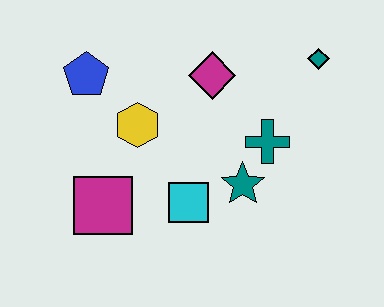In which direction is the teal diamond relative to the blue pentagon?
The teal diamond is to the right of the blue pentagon.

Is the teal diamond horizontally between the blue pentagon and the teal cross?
No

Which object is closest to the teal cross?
The teal star is closest to the teal cross.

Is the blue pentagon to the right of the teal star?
No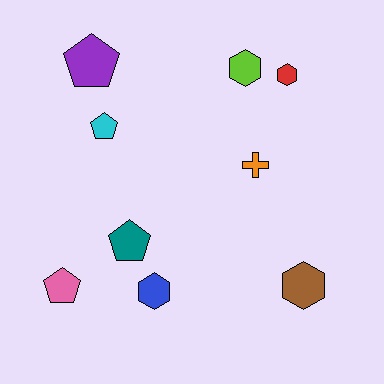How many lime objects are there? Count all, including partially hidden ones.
There is 1 lime object.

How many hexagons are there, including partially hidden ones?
There are 4 hexagons.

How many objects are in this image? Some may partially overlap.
There are 9 objects.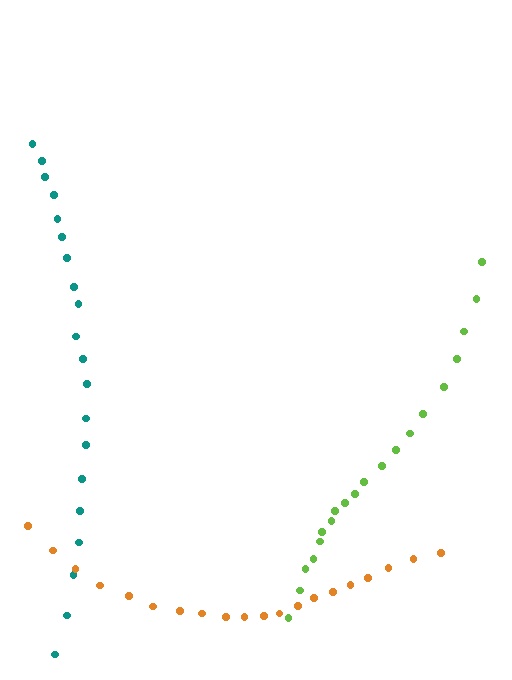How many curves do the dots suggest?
There are 3 distinct paths.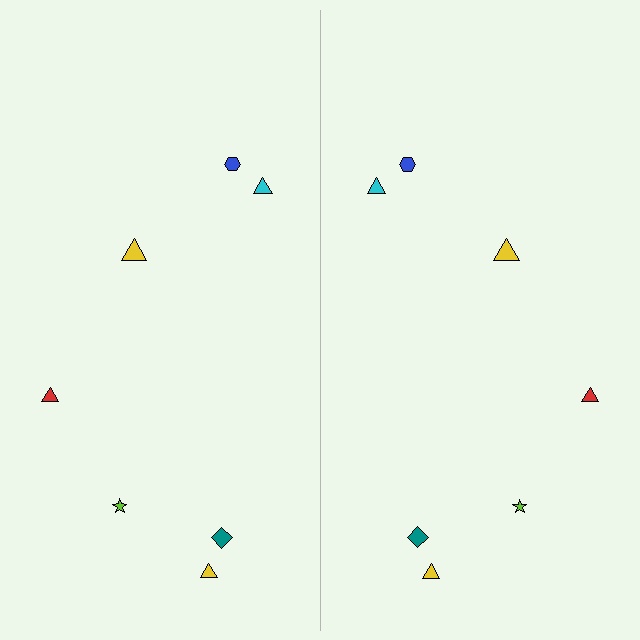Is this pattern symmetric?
Yes, this pattern has bilateral (reflection) symmetry.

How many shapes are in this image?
There are 14 shapes in this image.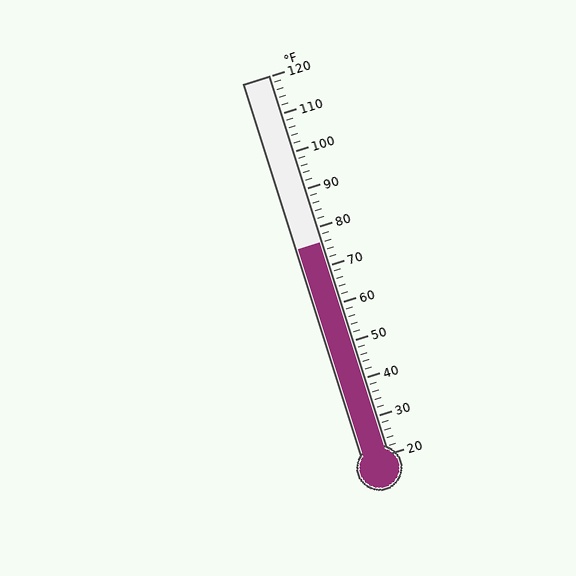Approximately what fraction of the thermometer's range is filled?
The thermometer is filled to approximately 55% of its range.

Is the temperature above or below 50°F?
The temperature is above 50°F.